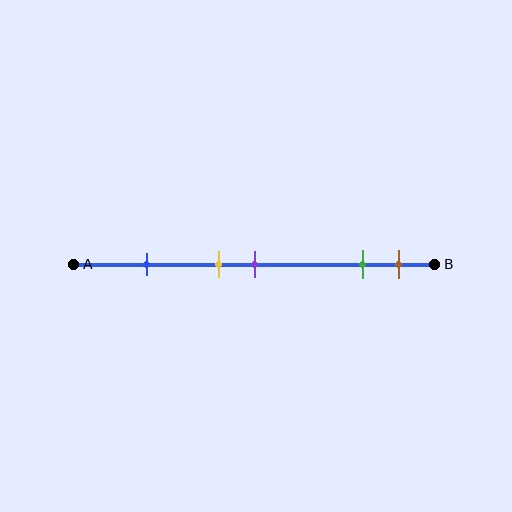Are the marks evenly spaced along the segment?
No, the marks are not evenly spaced.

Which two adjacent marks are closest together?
The yellow and purple marks are the closest adjacent pair.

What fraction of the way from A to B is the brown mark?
The brown mark is approximately 90% (0.9) of the way from A to B.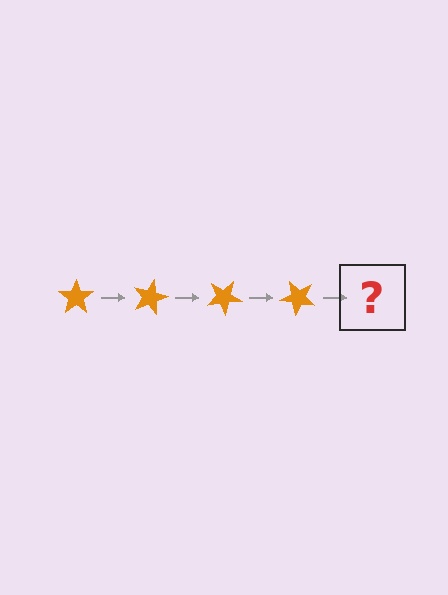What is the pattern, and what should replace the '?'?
The pattern is that the star rotates 15 degrees each step. The '?' should be an orange star rotated 60 degrees.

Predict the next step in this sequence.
The next step is an orange star rotated 60 degrees.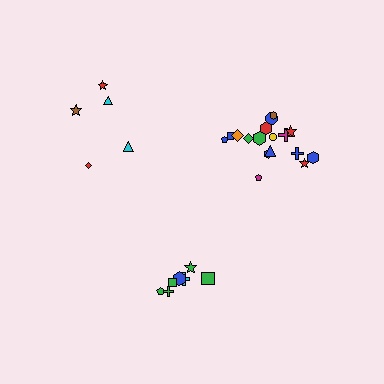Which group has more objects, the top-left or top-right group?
The top-right group.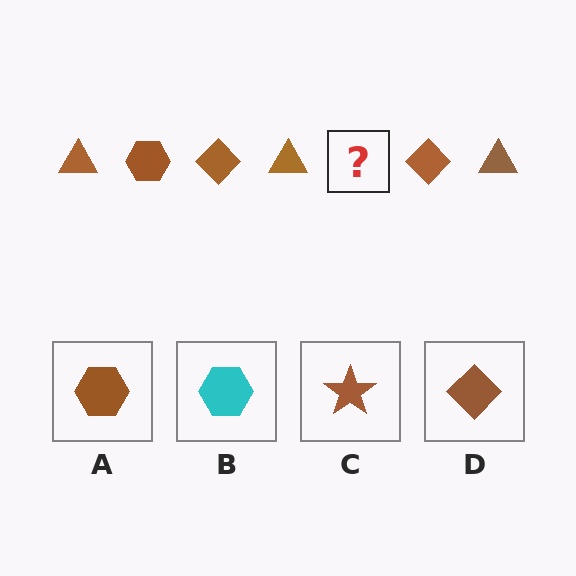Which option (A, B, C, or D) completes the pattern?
A.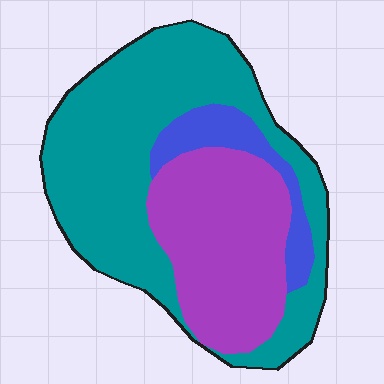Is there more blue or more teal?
Teal.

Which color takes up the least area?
Blue, at roughly 10%.